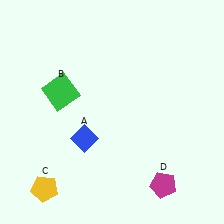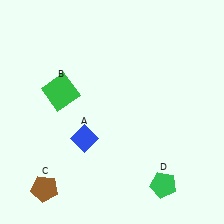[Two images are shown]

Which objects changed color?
C changed from yellow to brown. D changed from magenta to green.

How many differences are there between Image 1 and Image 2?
There are 2 differences between the two images.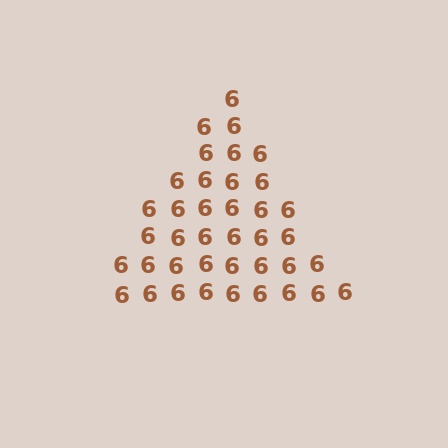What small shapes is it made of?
It is made of small digit 6's.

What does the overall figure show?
The overall figure shows a triangle.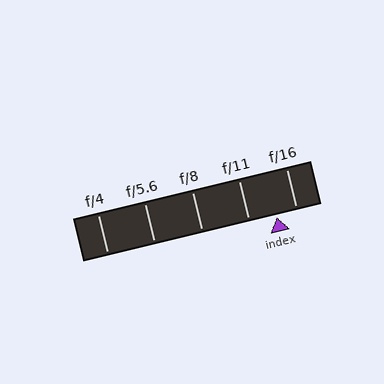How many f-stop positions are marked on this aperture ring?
There are 5 f-stop positions marked.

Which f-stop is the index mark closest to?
The index mark is closest to f/16.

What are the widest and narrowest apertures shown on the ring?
The widest aperture shown is f/4 and the narrowest is f/16.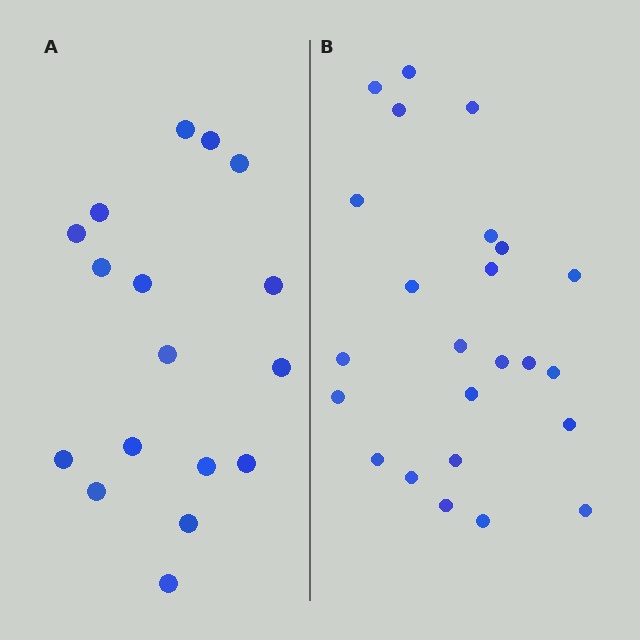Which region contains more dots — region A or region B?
Region B (the right region) has more dots.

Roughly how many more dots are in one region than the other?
Region B has roughly 8 or so more dots than region A.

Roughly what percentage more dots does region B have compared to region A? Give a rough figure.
About 40% more.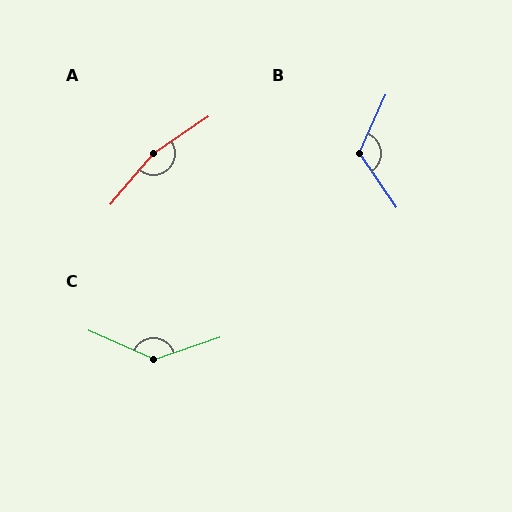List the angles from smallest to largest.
B (121°), C (137°), A (164°).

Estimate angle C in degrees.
Approximately 137 degrees.